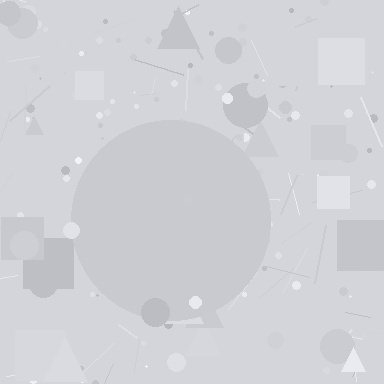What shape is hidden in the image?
A circle is hidden in the image.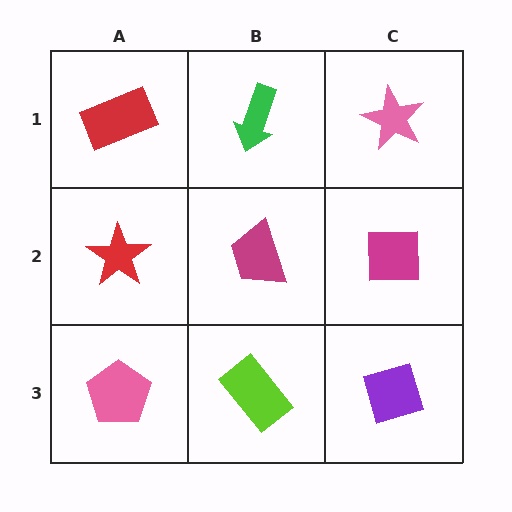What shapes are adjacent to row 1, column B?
A magenta trapezoid (row 2, column B), a red rectangle (row 1, column A), a pink star (row 1, column C).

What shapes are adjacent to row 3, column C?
A magenta square (row 2, column C), a lime rectangle (row 3, column B).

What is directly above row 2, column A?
A red rectangle.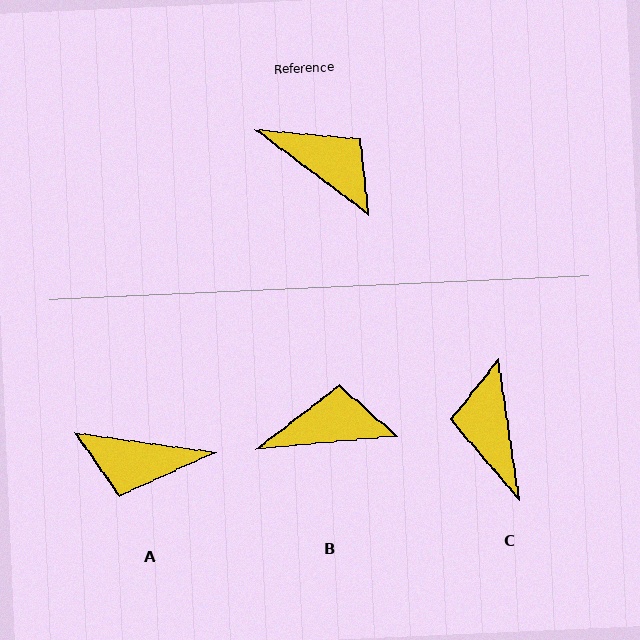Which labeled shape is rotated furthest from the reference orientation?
A, about 151 degrees away.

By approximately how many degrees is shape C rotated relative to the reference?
Approximately 135 degrees counter-clockwise.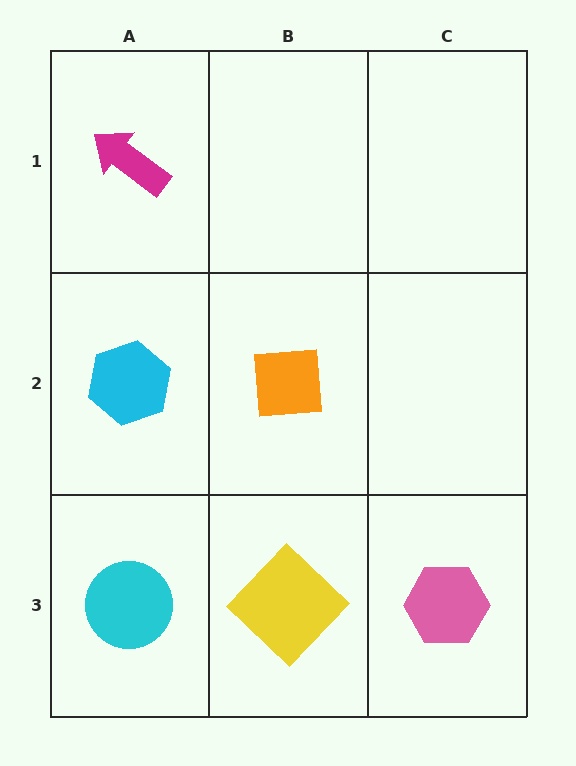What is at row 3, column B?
A yellow diamond.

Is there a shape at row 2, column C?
No, that cell is empty.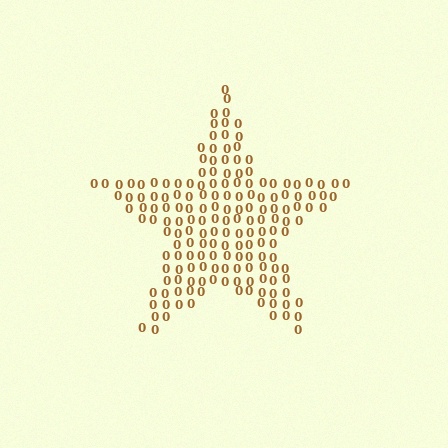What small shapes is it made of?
It is made of small digit 0's.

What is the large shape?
The large shape is a star.